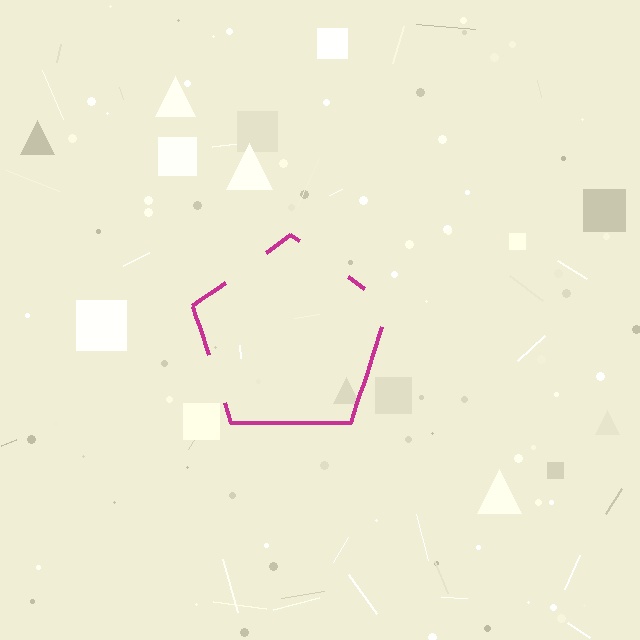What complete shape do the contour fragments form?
The contour fragments form a pentagon.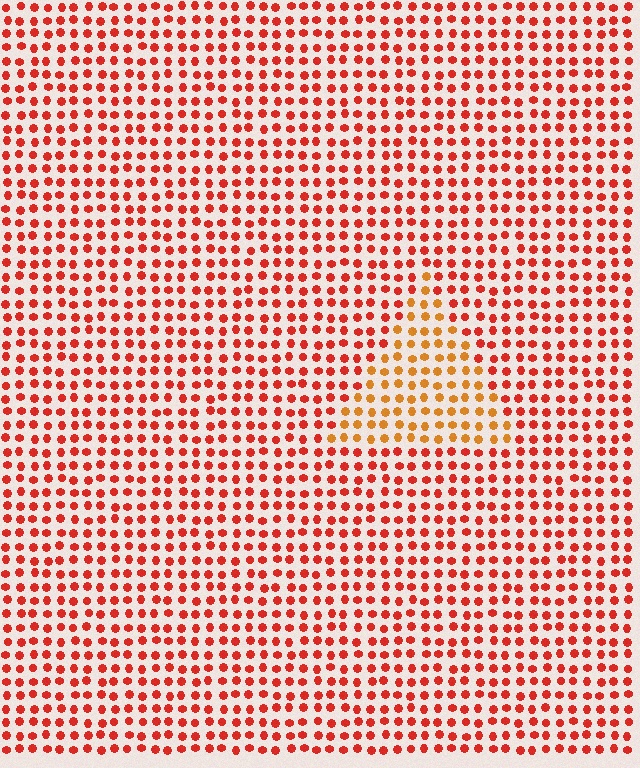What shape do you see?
I see a triangle.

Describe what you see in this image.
The image is filled with small red elements in a uniform arrangement. A triangle-shaped region is visible where the elements are tinted to a slightly different hue, forming a subtle color boundary.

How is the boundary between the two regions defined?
The boundary is defined purely by a slight shift in hue (about 30 degrees). Spacing, size, and orientation are identical on both sides.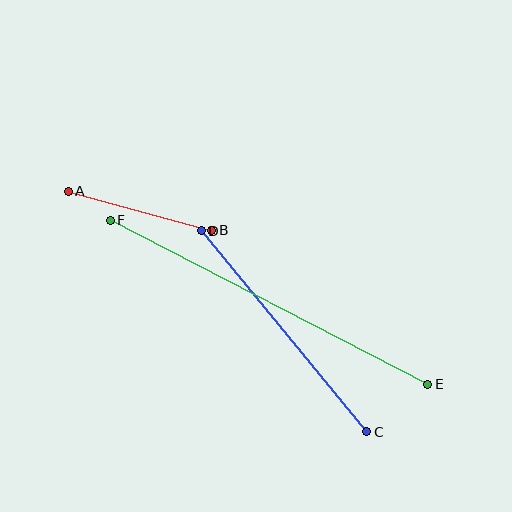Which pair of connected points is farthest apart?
Points E and F are farthest apart.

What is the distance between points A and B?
The distance is approximately 149 pixels.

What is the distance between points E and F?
The distance is approximately 357 pixels.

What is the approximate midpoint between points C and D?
The midpoint is at approximately (284, 331) pixels.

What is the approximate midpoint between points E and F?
The midpoint is at approximately (269, 302) pixels.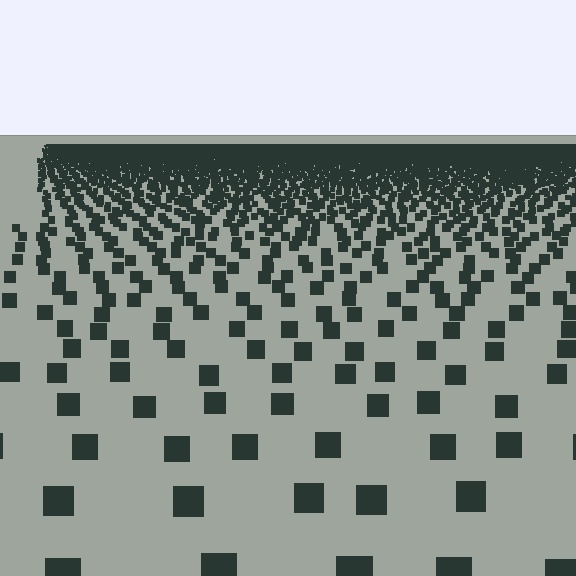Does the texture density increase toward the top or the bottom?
Density increases toward the top.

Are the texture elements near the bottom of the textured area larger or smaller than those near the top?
Larger. Near the bottom, elements are closer to the viewer and appear at a bigger on-screen size.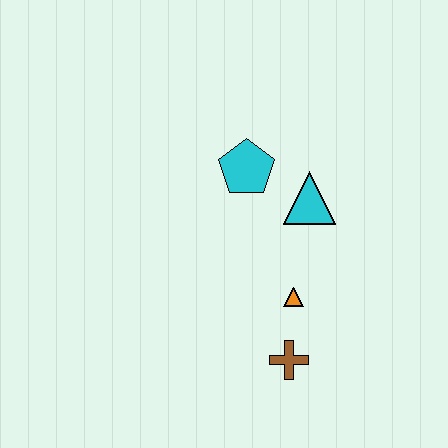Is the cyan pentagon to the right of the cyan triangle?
No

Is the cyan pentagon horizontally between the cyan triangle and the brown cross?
No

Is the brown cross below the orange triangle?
Yes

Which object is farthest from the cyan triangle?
The brown cross is farthest from the cyan triangle.